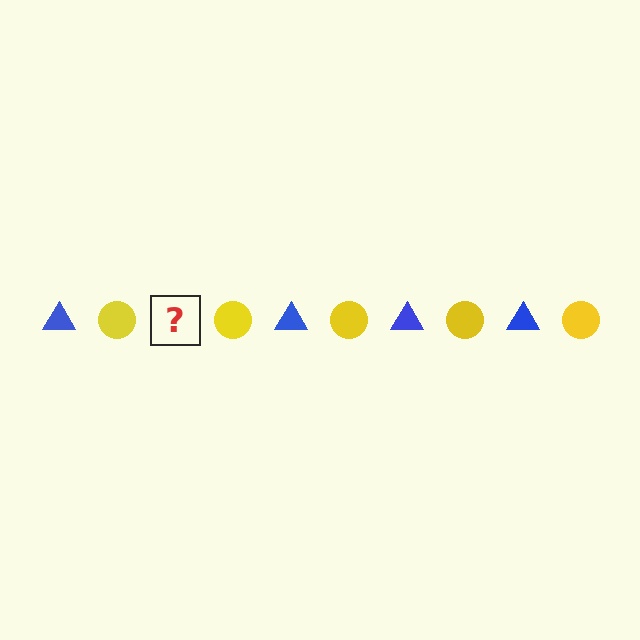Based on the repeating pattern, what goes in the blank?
The blank should be a blue triangle.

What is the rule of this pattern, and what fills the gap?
The rule is that the pattern alternates between blue triangle and yellow circle. The gap should be filled with a blue triangle.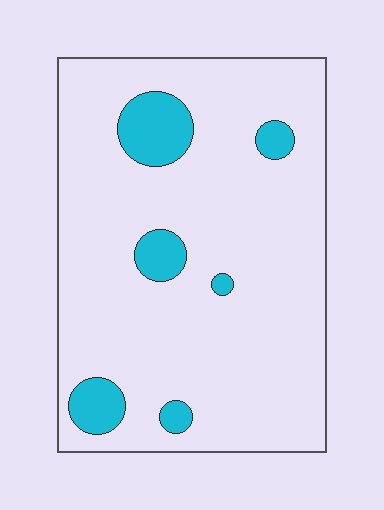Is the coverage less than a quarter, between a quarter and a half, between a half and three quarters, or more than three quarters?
Less than a quarter.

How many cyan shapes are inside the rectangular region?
6.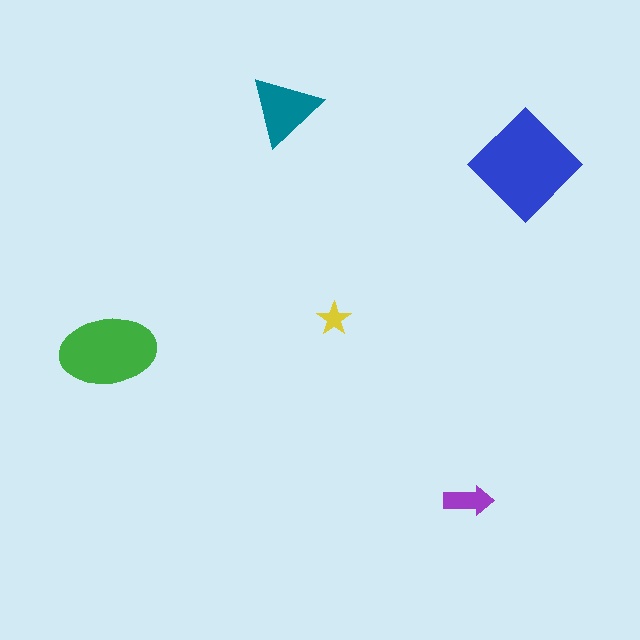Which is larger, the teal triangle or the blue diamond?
The blue diamond.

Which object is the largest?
The blue diamond.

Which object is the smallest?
The yellow star.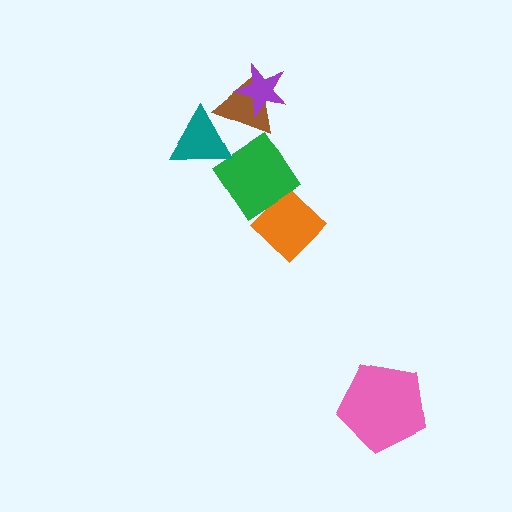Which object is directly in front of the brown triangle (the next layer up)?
The purple star is directly in front of the brown triangle.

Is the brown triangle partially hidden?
Yes, it is partially covered by another shape.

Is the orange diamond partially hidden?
Yes, it is partially covered by another shape.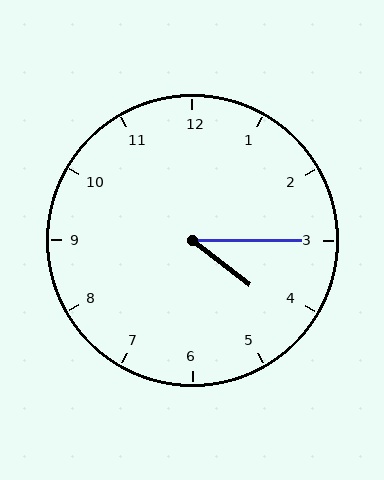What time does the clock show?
4:15.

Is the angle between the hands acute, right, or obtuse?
It is acute.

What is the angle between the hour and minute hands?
Approximately 38 degrees.